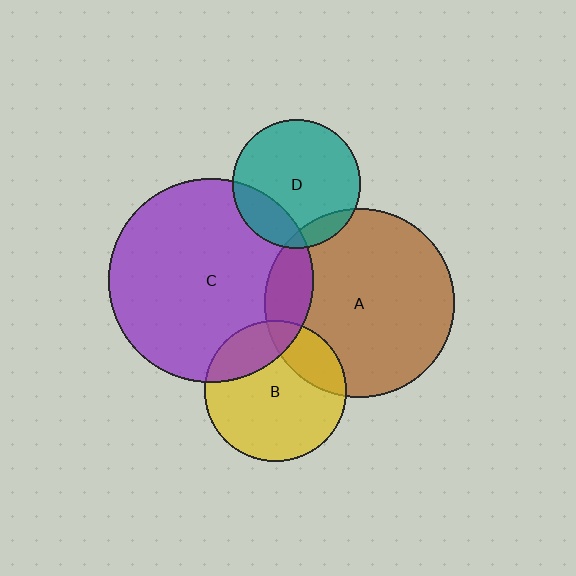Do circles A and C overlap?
Yes.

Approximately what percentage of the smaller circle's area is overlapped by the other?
Approximately 15%.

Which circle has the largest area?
Circle C (purple).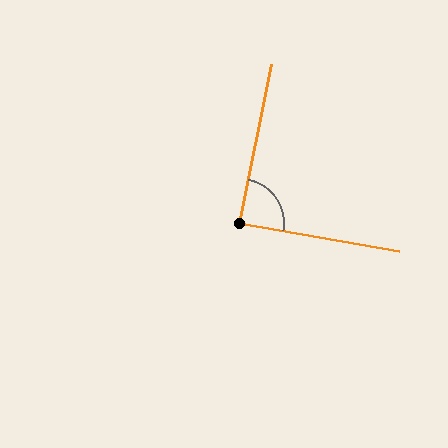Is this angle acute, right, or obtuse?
It is approximately a right angle.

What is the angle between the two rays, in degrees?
Approximately 89 degrees.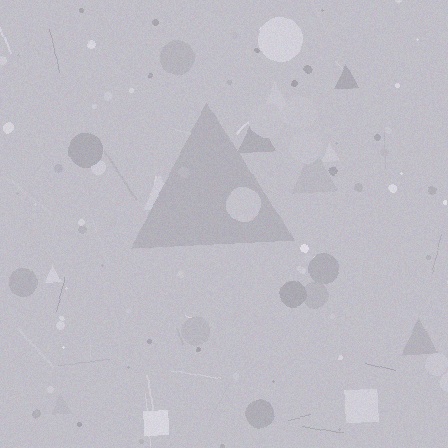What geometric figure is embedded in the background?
A triangle is embedded in the background.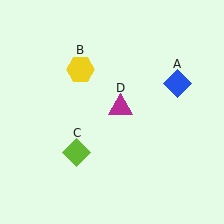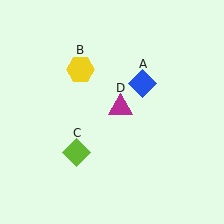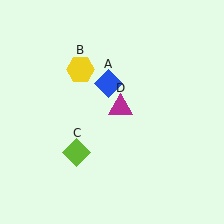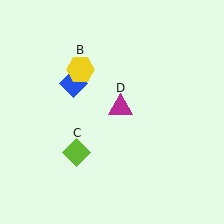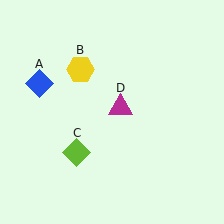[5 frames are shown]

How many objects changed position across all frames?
1 object changed position: blue diamond (object A).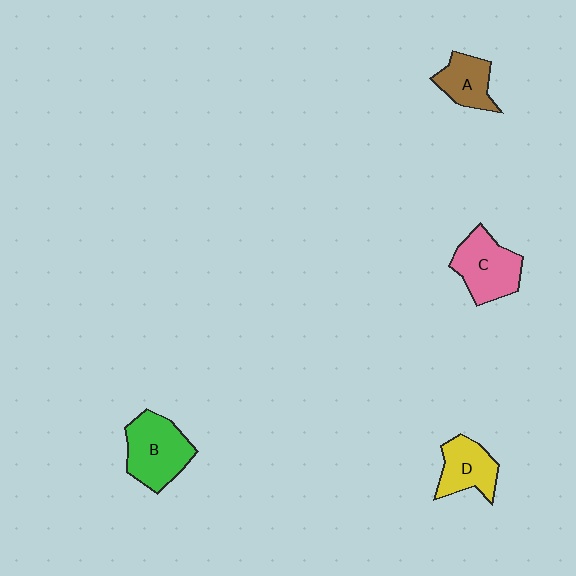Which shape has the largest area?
Shape B (green).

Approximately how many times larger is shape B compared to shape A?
Approximately 1.6 times.